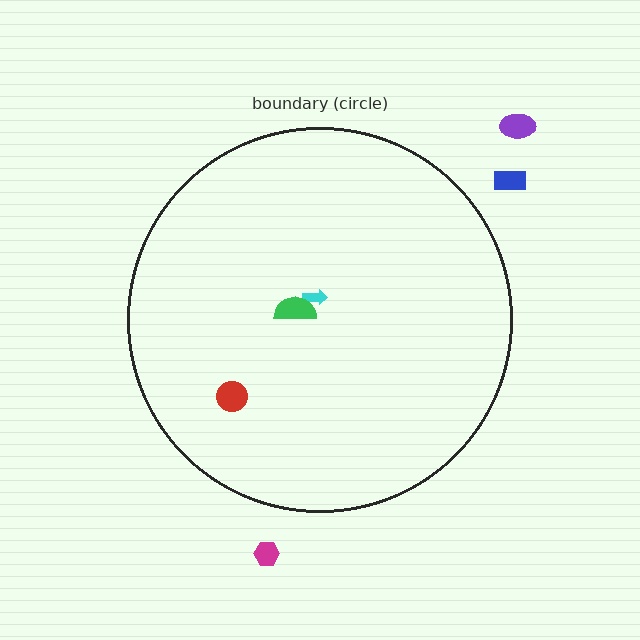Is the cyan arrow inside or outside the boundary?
Inside.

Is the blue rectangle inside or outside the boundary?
Outside.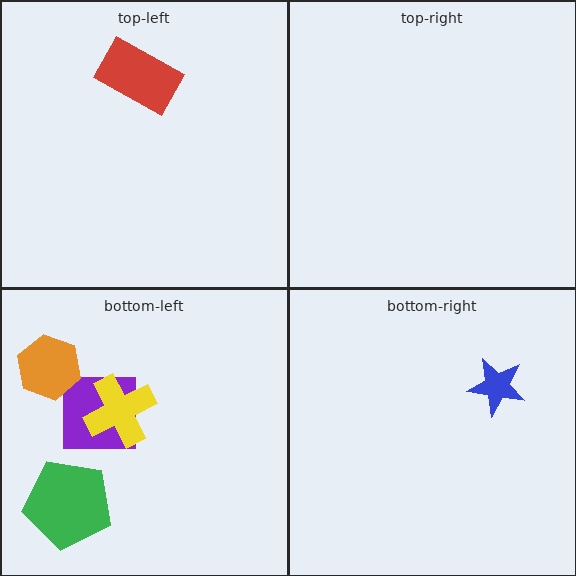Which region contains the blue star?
The bottom-right region.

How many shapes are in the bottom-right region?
1.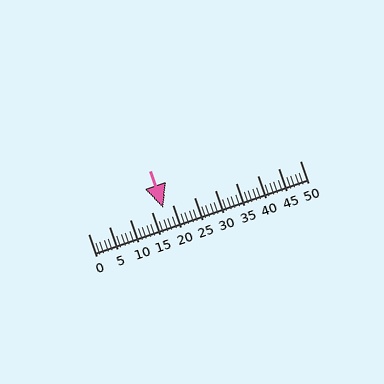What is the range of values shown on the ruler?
The ruler shows values from 0 to 50.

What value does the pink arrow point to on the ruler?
The pink arrow points to approximately 18.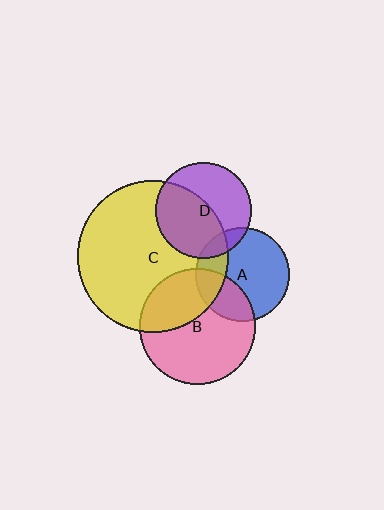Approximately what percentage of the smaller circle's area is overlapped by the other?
Approximately 35%.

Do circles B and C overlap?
Yes.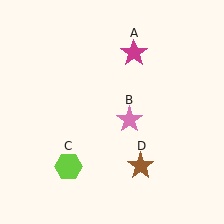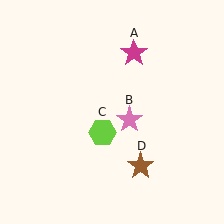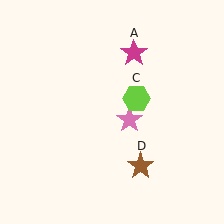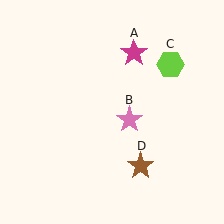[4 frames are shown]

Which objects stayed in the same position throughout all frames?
Magenta star (object A) and pink star (object B) and brown star (object D) remained stationary.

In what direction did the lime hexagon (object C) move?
The lime hexagon (object C) moved up and to the right.